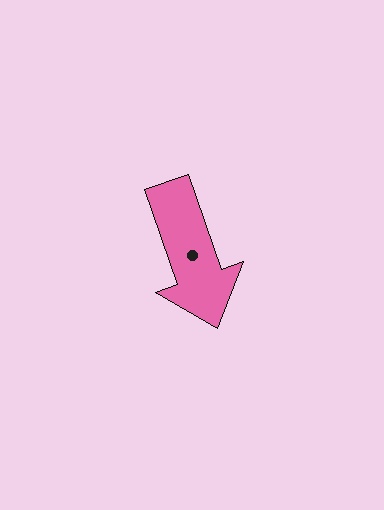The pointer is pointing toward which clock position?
Roughly 5 o'clock.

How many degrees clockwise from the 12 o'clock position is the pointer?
Approximately 161 degrees.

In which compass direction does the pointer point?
South.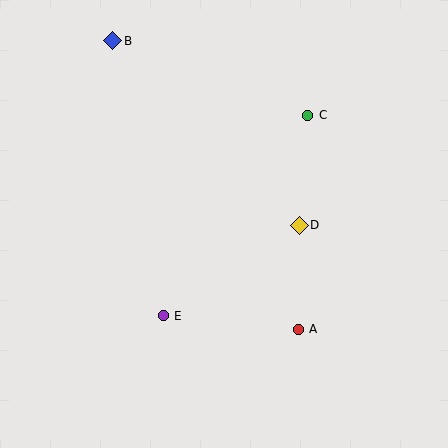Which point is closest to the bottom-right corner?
Point A is closest to the bottom-right corner.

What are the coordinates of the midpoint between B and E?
The midpoint between B and E is at (138, 178).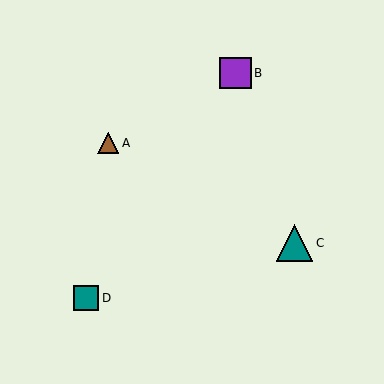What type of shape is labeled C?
Shape C is a teal triangle.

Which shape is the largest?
The teal triangle (labeled C) is the largest.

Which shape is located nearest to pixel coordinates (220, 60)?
The purple square (labeled B) at (235, 73) is nearest to that location.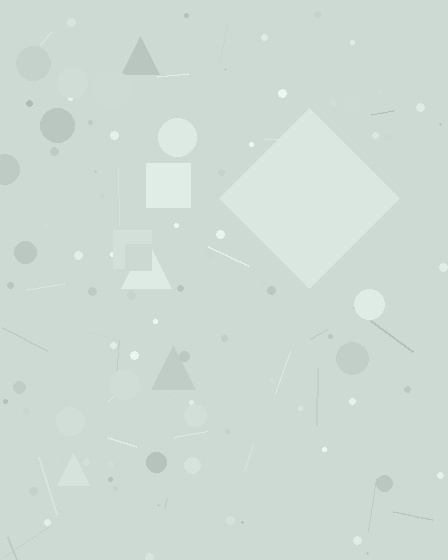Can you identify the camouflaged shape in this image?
The camouflaged shape is a diamond.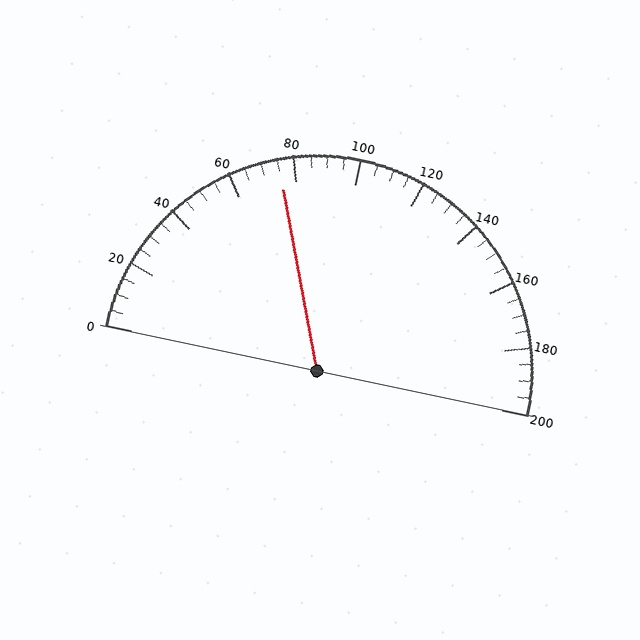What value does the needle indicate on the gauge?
The needle indicates approximately 75.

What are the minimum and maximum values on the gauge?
The gauge ranges from 0 to 200.